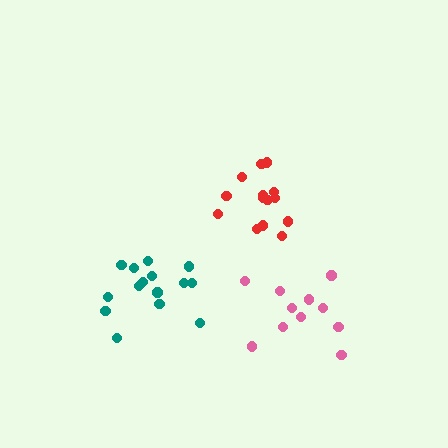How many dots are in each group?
Group 1: 14 dots, Group 2: 11 dots, Group 3: 15 dots (40 total).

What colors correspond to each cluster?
The clusters are colored: red, pink, teal.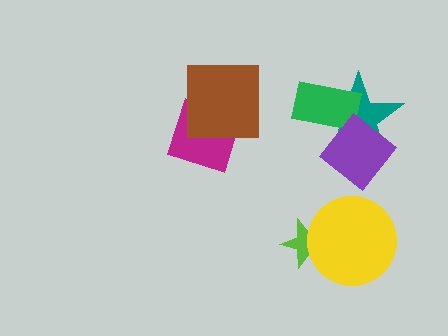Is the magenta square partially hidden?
Yes, it is partially covered by another shape.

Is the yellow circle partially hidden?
No, no other shape covers it.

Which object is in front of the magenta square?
The brown square is in front of the magenta square.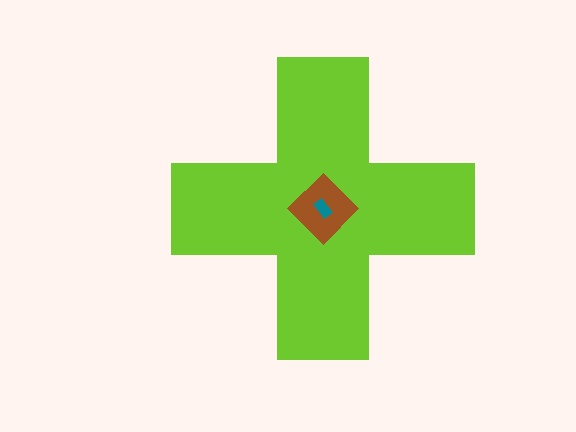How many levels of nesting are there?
3.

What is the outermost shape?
The lime cross.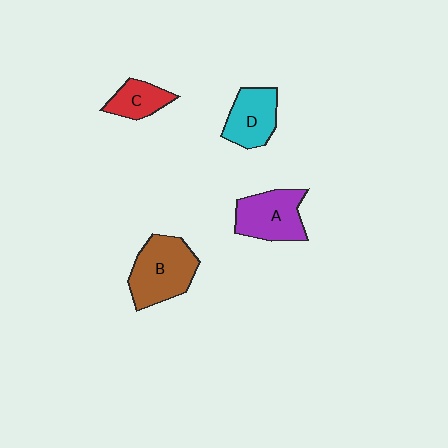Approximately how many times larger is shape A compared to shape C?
Approximately 1.7 times.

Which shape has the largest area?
Shape B (brown).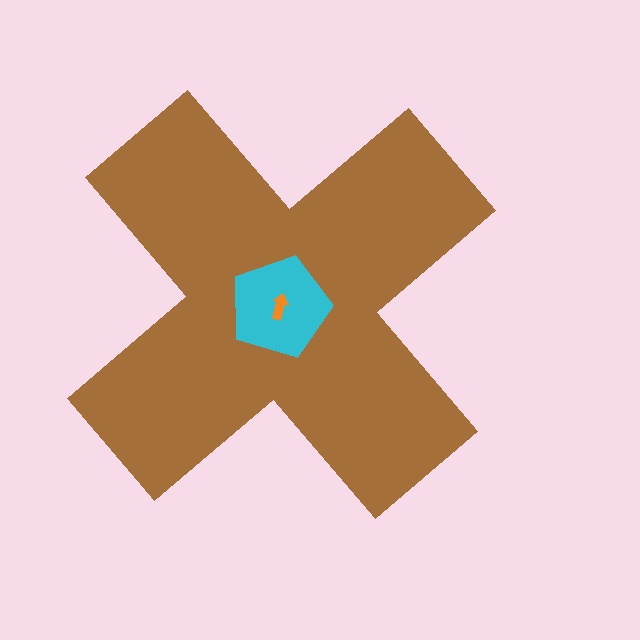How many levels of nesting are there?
3.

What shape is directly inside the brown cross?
The cyan pentagon.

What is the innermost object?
The orange arrow.